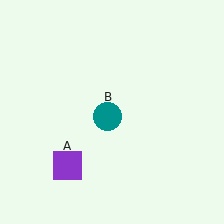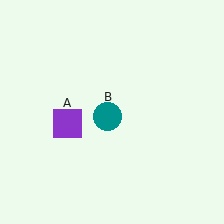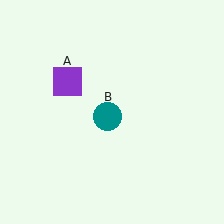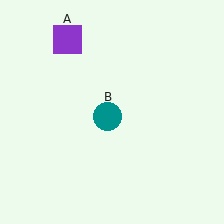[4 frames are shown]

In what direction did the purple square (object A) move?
The purple square (object A) moved up.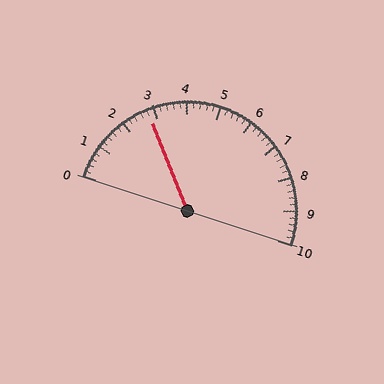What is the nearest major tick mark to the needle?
The nearest major tick mark is 3.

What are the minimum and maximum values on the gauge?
The gauge ranges from 0 to 10.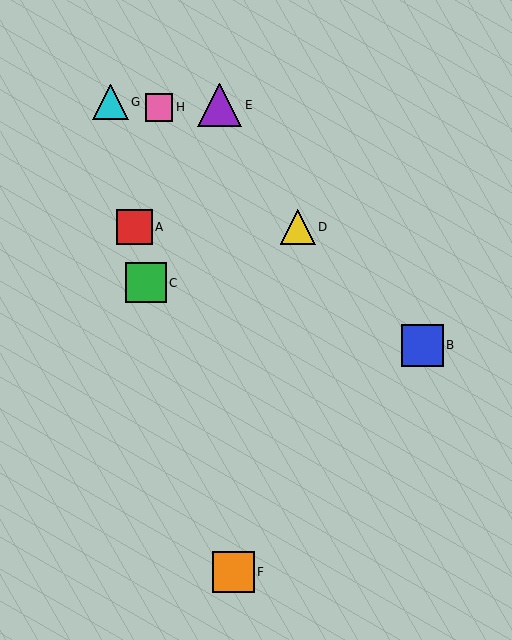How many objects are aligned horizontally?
2 objects (A, D) are aligned horizontally.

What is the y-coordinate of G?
Object G is at y≈102.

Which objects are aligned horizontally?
Objects A, D are aligned horizontally.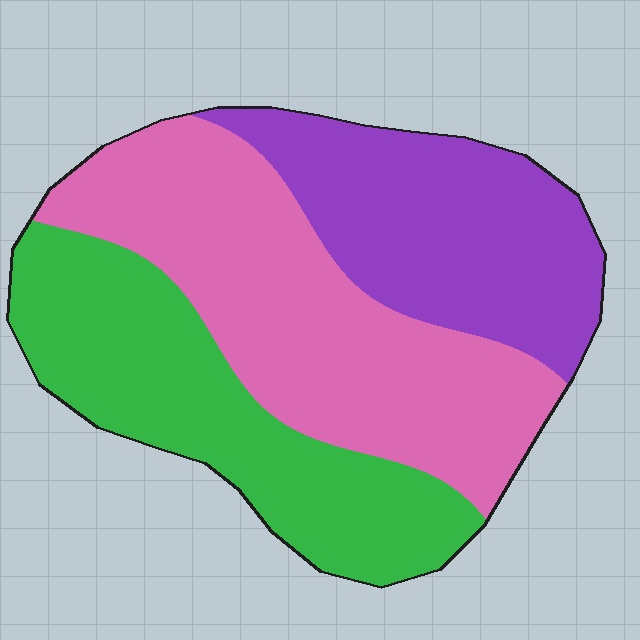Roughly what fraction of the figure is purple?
Purple covers roughly 30% of the figure.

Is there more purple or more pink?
Pink.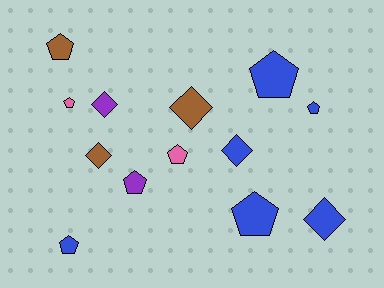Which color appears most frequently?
Blue, with 6 objects.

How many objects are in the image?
There are 13 objects.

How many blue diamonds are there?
There are 2 blue diamonds.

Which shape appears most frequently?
Pentagon, with 8 objects.